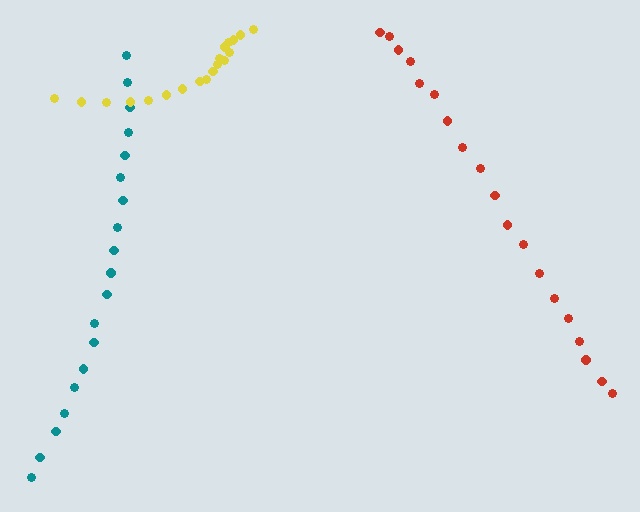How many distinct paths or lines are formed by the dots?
There are 3 distinct paths.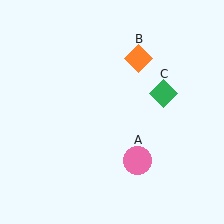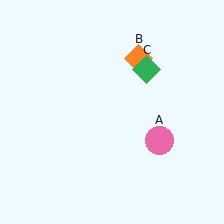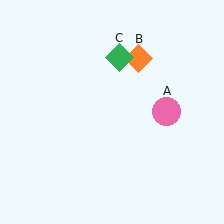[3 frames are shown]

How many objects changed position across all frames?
2 objects changed position: pink circle (object A), green diamond (object C).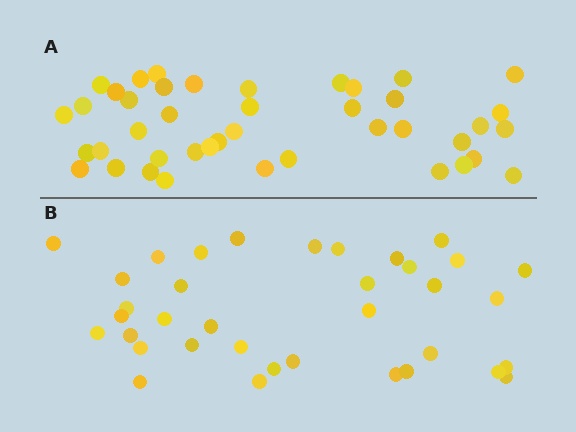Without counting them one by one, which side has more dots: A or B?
Region A (the top region) has more dots.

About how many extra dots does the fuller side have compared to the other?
Region A has about 6 more dots than region B.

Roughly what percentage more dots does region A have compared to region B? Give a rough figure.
About 15% more.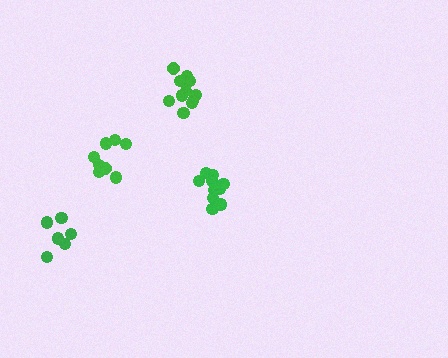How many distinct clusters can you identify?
There are 4 distinct clusters.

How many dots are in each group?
Group 1: 6 dots, Group 2: 11 dots, Group 3: 11 dots, Group 4: 8 dots (36 total).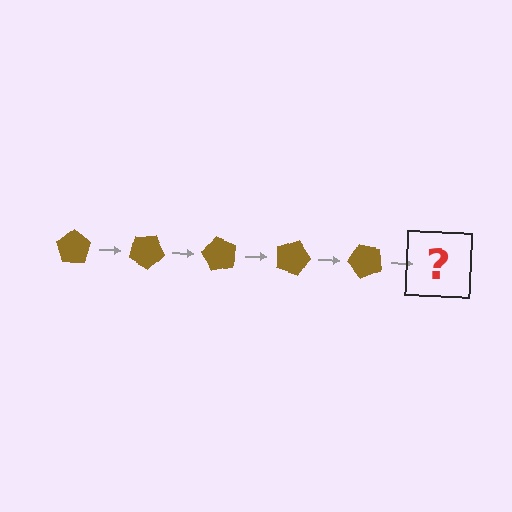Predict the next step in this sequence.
The next step is a brown pentagon rotated 150 degrees.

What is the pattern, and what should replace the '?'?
The pattern is that the pentagon rotates 30 degrees each step. The '?' should be a brown pentagon rotated 150 degrees.